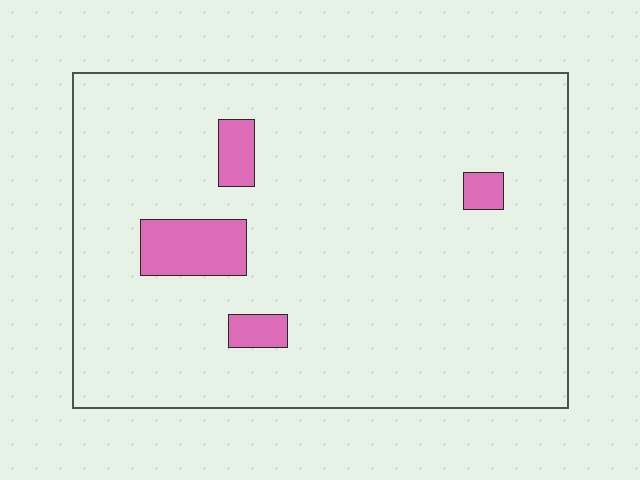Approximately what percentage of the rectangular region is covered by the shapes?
Approximately 5%.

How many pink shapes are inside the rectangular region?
4.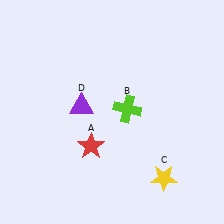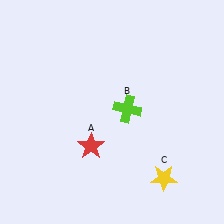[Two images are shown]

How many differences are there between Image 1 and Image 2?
There is 1 difference between the two images.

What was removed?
The purple triangle (D) was removed in Image 2.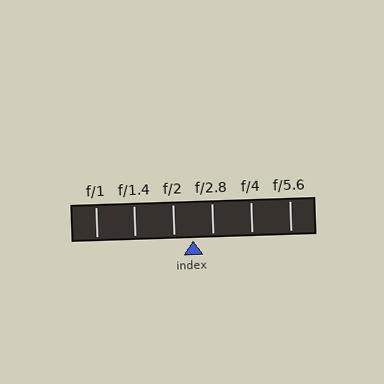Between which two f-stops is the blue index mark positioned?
The index mark is between f/2 and f/2.8.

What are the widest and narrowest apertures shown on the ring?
The widest aperture shown is f/1 and the narrowest is f/5.6.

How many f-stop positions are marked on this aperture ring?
There are 6 f-stop positions marked.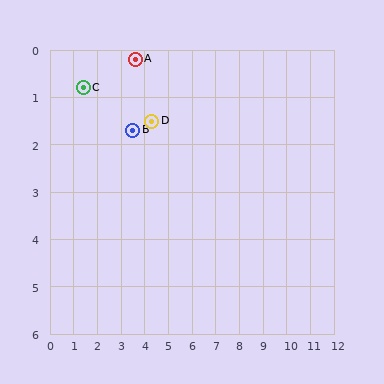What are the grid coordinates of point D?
Point D is at approximately (4.3, 1.5).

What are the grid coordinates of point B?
Point B is at approximately (3.5, 1.7).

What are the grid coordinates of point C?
Point C is at approximately (1.4, 0.8).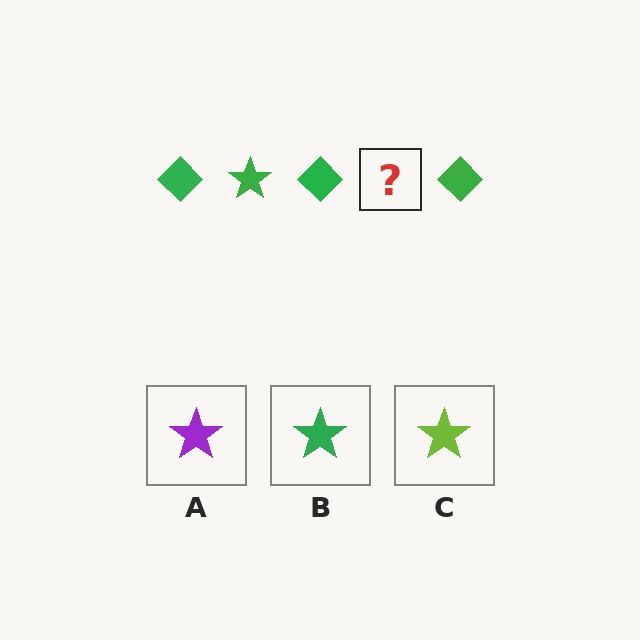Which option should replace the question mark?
Option B.